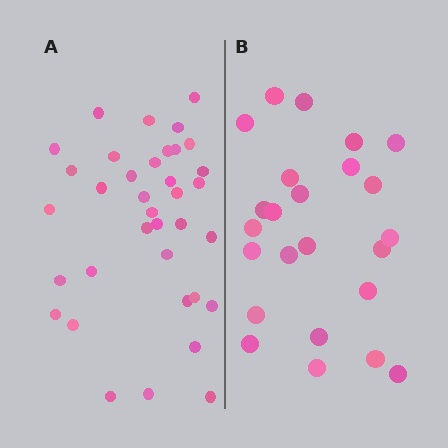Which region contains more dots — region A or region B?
Region A (the left region) has more dots.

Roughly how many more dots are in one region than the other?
Region A has roughly 12 or so more dots than region B.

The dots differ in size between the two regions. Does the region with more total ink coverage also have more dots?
No. Region B has more total ink coverage because its dots are larger, but region A actually contains more individual dots. Total area can be misleading — the number of items is what matters here.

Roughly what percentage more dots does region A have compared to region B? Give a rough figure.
About 50% more.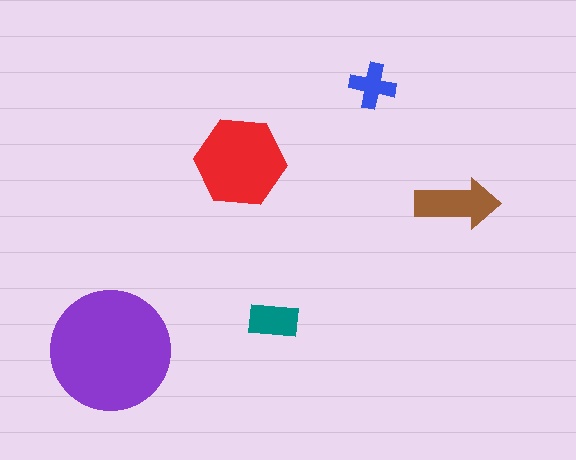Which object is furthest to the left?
The purple circle is leftmost.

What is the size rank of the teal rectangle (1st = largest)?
4th.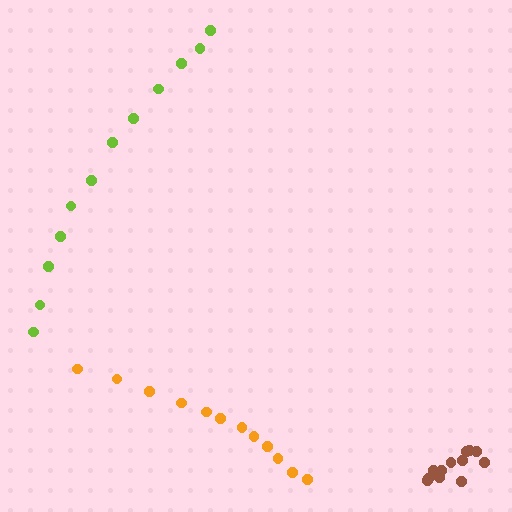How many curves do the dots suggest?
There are 3 distinct paths.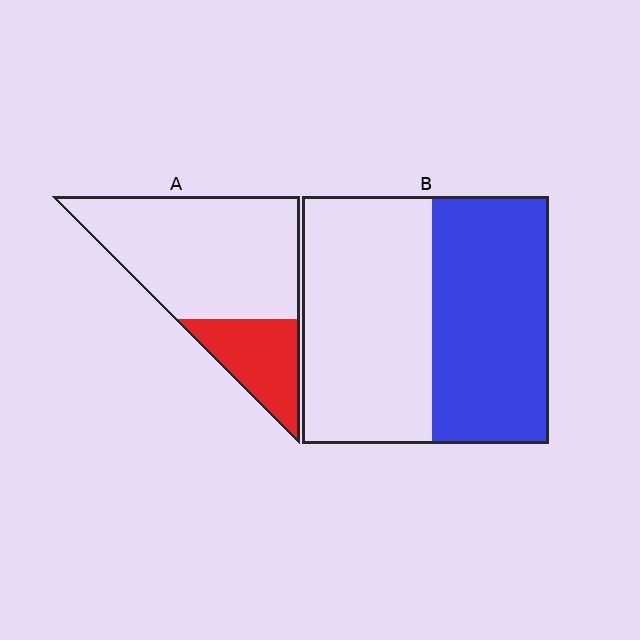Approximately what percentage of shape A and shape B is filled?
A is approximately 25% and B is approximately 45%.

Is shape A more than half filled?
No.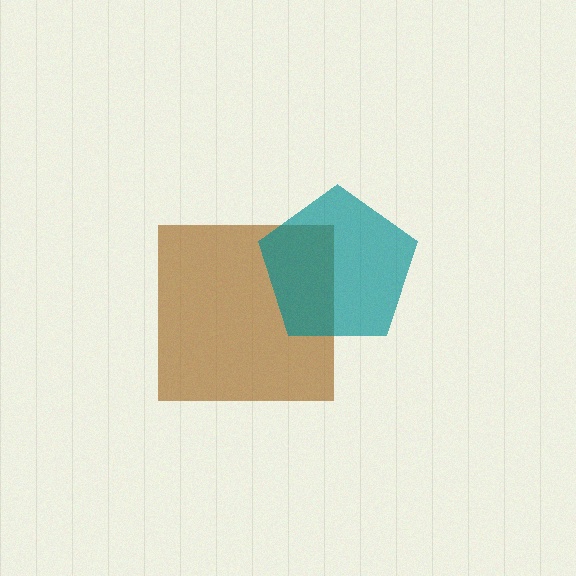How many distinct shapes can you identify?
There are 2 distinct shapes: a brown square, a teal pentagon.